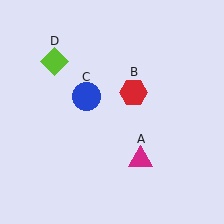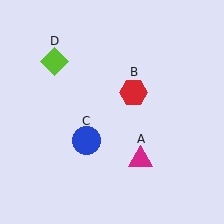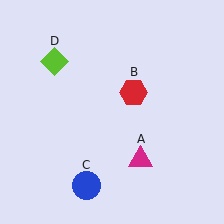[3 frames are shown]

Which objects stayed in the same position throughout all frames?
Magenta triangle (object A) and red hexagon (object B) and lime diamond (object D) remained stationary.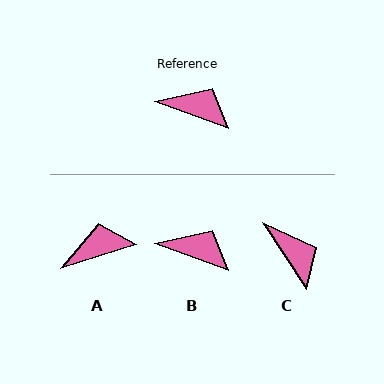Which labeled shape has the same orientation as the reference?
B.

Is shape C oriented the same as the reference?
No, it is off by about 36 degrees.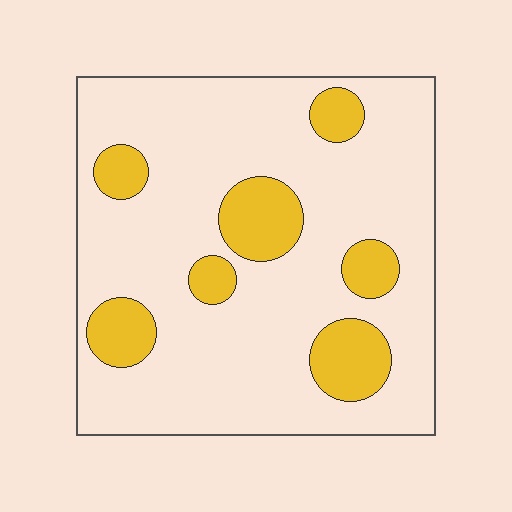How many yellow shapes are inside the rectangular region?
7.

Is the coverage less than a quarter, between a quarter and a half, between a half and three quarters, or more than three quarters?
Less than a quarter.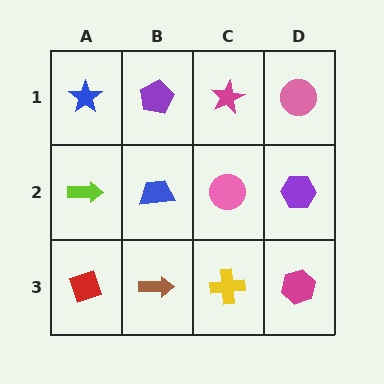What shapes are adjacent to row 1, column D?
A purple hexagon (row 2, column D), a magenta star (row 1, column C).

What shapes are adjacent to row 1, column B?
A blue trapezoid (row 2, column B), a blue star (row 1, column A), a magenta star (row 1, column C).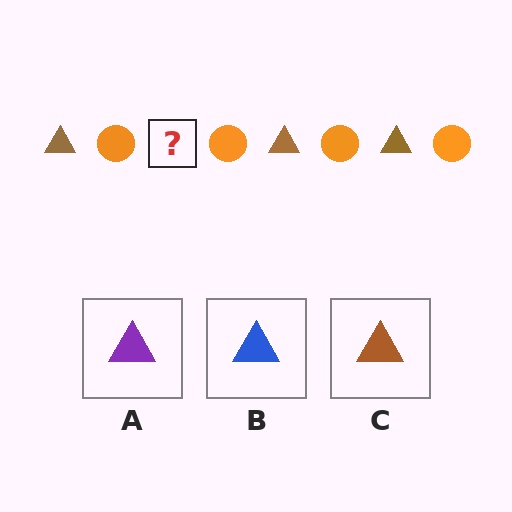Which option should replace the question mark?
Option C.